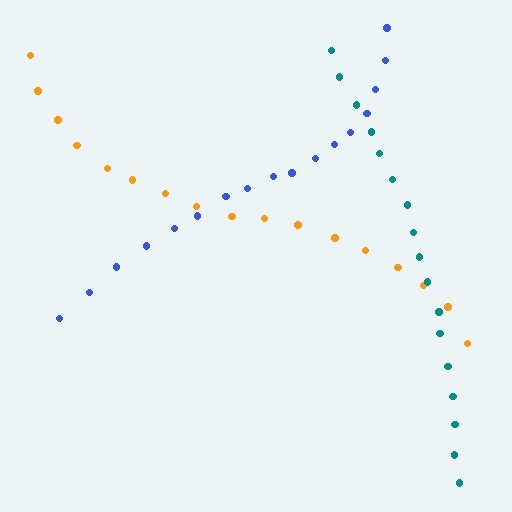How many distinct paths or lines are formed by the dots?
There are 3 distinct paths.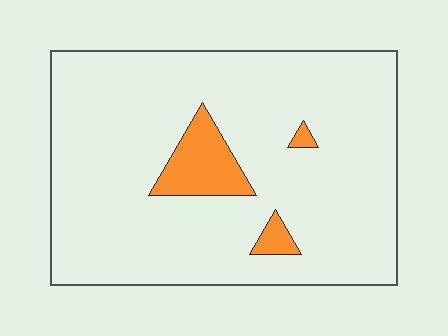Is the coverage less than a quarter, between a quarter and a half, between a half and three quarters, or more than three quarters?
Less than a quarter.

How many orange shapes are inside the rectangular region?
3.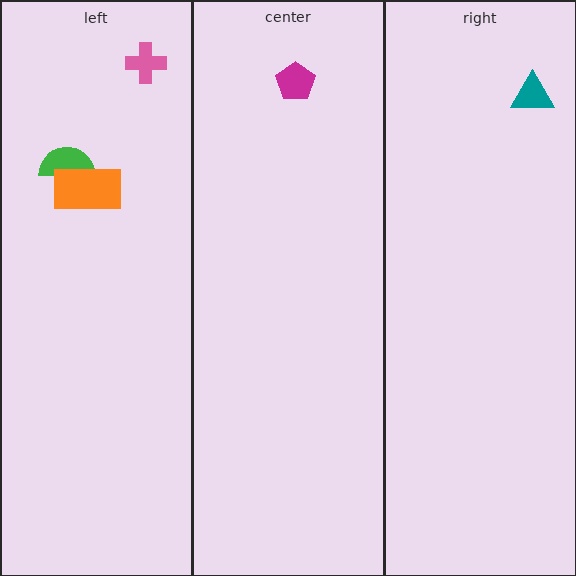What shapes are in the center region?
The magenta pentagon.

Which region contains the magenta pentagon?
The center region.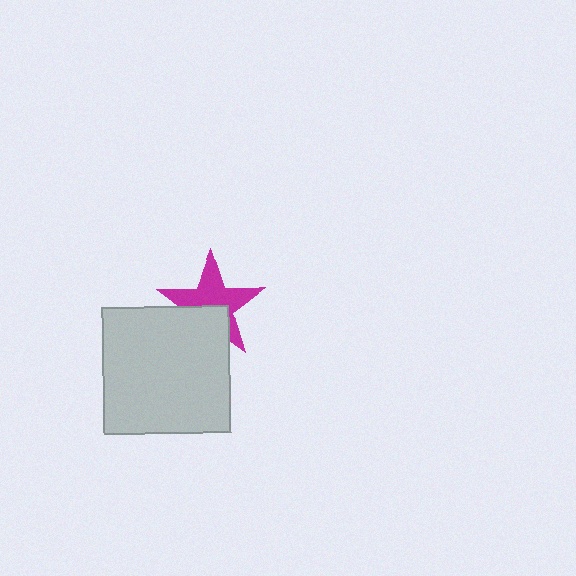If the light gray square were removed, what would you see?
You would see the complete magenta star.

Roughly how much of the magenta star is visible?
About half of it is visible (roughly 61%).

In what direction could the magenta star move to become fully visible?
The magenta star could move up. That would shift it out from behind the light gray square entirely.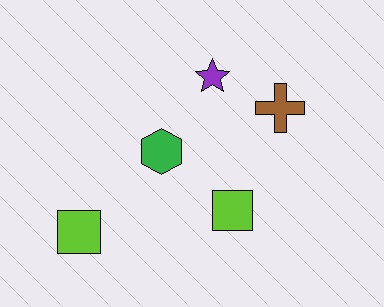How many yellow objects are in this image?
There are no yellow objects.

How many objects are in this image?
There are 5 objects.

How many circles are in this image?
There are no circles.